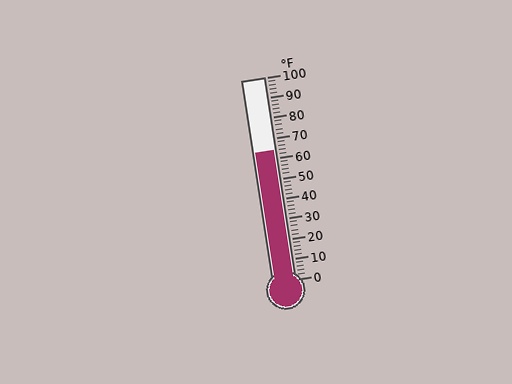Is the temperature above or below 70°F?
The temperature is below 70°F.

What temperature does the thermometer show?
The thermometer shows approximately 64°F.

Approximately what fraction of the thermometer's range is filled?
The thermometer is filled to approximately 65% of its range.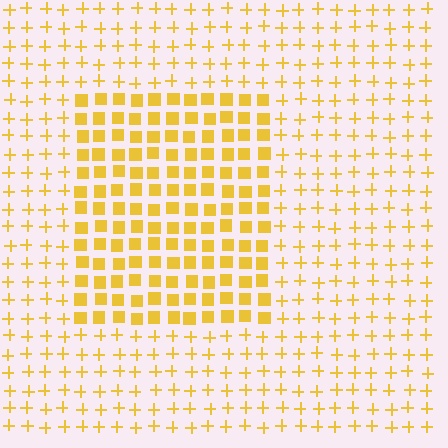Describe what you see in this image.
The image is filled with small yellow elements arranged in a uniform grid. A rectangle-shaped region contains squares, while the surrounding area contains plus signs. The boundary is defined purely by the change in element shape.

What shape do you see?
I see a rectangle.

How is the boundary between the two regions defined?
The boundary is defined by a change in element shape: squares inside vs. plus signs outside. All elements share the same color and spacing.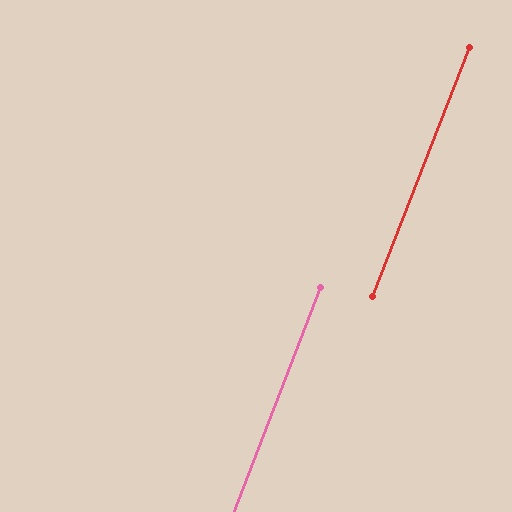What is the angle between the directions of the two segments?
Approximately 0 degrees.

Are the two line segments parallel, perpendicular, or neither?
Parallel — their directions differ by only 0.1°.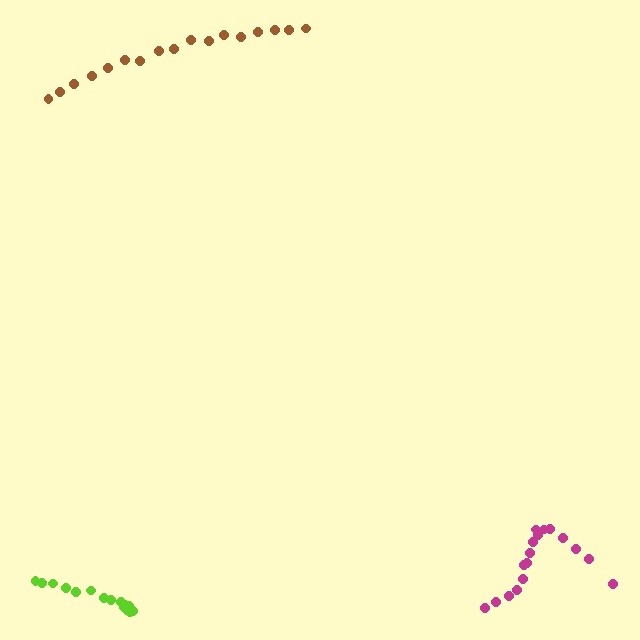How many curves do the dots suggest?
There are 3 distinct paths.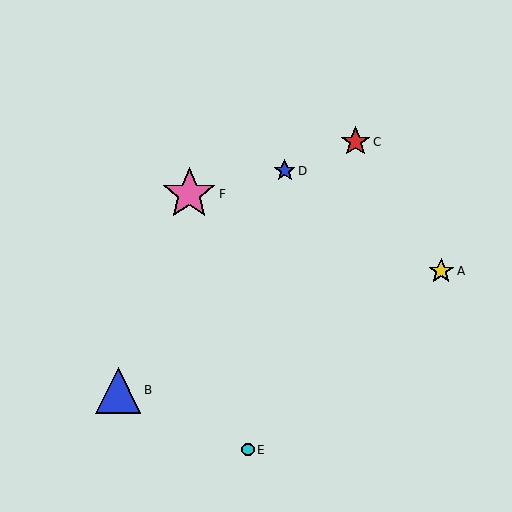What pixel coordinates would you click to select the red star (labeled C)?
Click at (356, 142) to select the red star C.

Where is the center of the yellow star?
The center of the yellow star is at (441, 271).